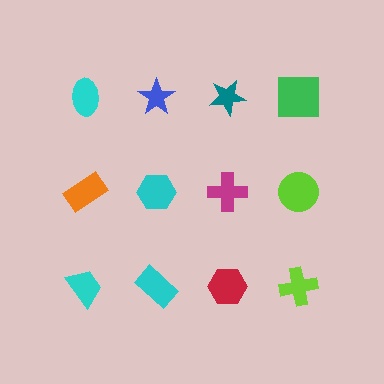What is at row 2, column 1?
An orange rectangle.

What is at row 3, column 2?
A cyan rectangle.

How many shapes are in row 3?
4 shapes.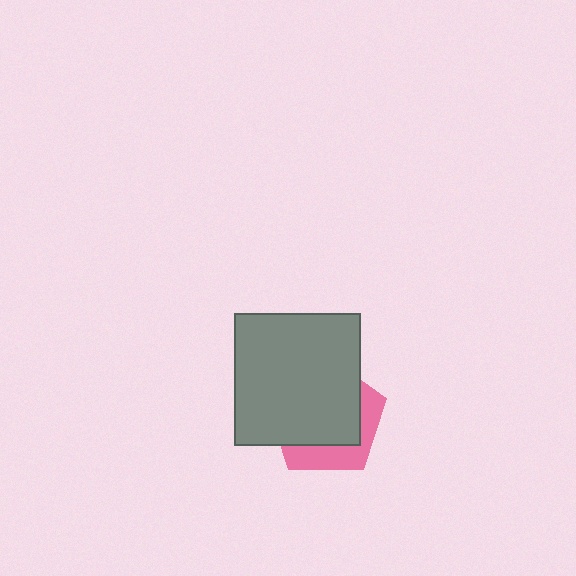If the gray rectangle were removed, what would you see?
You would see the complete pink pentagon.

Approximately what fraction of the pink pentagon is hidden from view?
Roughly 68% of the pink pentagon is hidden behind the gray rectangle.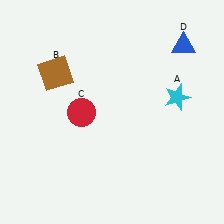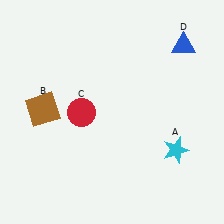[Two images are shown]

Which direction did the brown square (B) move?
The brown square (B) moved down.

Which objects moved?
The objects that moved are: the cyan star (A), the brown square (B).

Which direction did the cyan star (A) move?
The cyan star (A) moved down.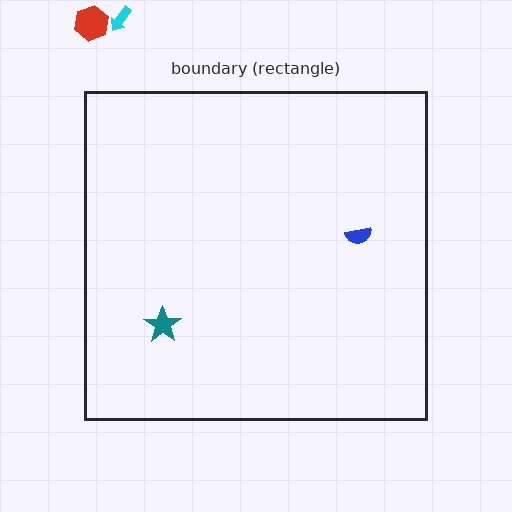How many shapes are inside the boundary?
2 inside, 2 outside.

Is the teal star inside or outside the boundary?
Inside.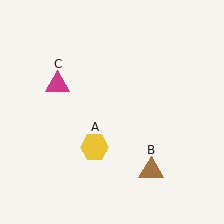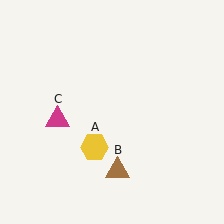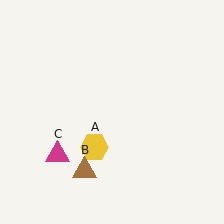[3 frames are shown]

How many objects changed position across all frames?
2 objects changed position: brown triangle (object B), magenta triangle (object C).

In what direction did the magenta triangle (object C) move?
The magenta triangle (object C) moved down.